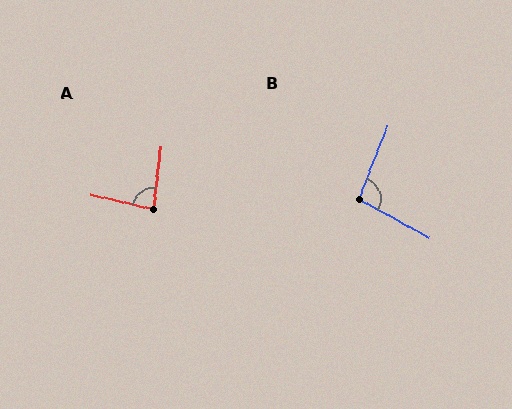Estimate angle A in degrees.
Approximately 83 degrees.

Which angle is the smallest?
A, at approximately 83 degrees.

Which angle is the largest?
B, at approximately 97 degrees.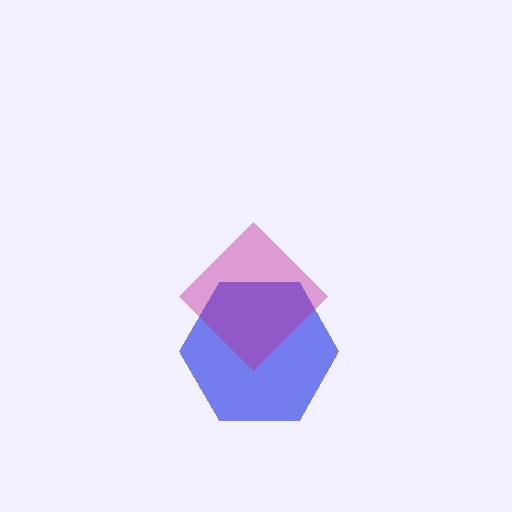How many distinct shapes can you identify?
There are 2 distinct shapes: a blue hexagon, a magenta diamond.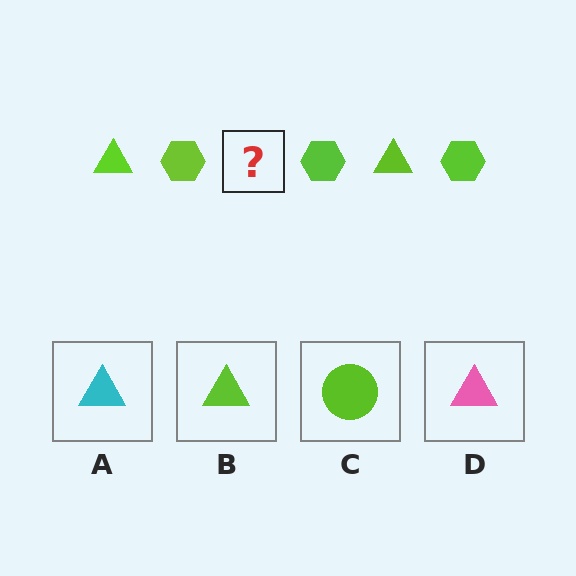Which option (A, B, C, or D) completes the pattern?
B.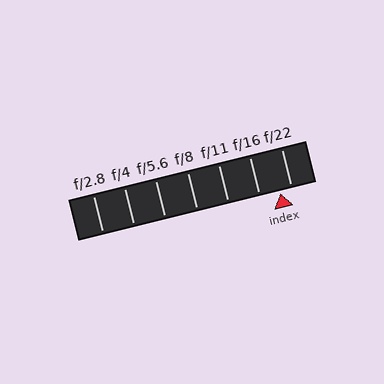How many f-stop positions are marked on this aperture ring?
There are 7 f-stop positions marked.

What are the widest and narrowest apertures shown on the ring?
The widest aperture shown is f/2.8 and the narrowest is f/22.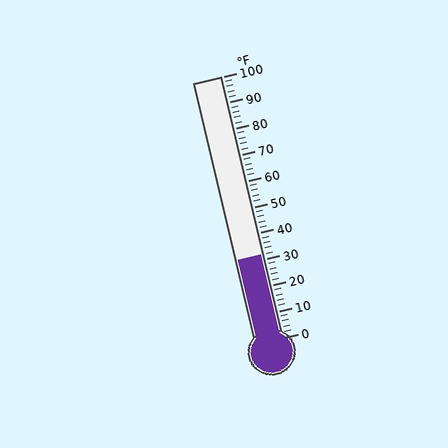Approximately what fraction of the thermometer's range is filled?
The thermometer is filled to approximately 30% of its range.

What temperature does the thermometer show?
The thermometer shows approximately 32°F.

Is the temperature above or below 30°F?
The temperature is above 30°F.